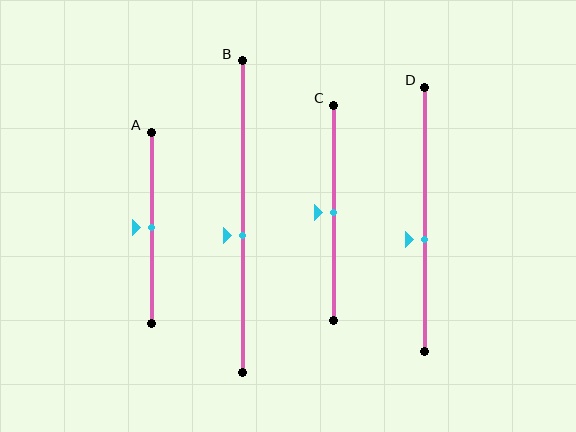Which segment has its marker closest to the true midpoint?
Segment A has its marker closest to the true midpoint.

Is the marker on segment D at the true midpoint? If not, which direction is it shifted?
No, the marker on segment D is shifted downward by about 8% of the segment length.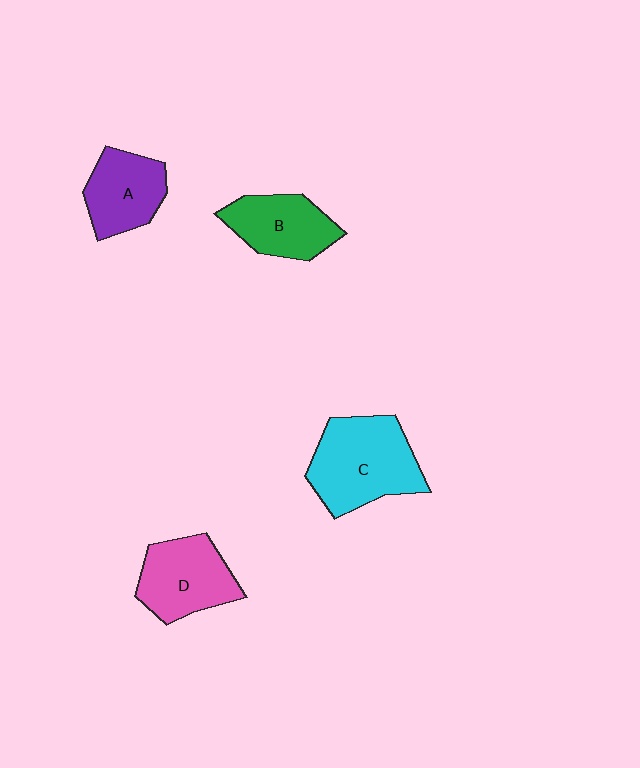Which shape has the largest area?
Shape C (cyan).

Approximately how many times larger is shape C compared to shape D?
Approximately 1.3 times.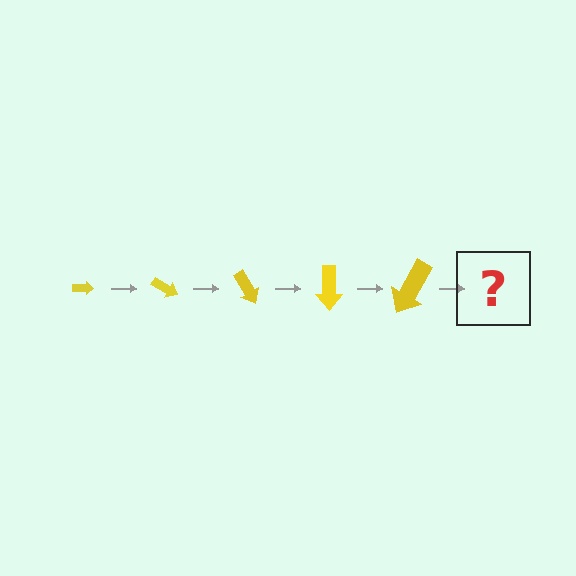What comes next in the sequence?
The next element should be an arrow, larger than the previous one and rotated 150 degrees from the start.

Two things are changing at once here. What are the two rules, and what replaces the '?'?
The two rules are that the arrow grows larger each step and it rotates 30 degrees each step. The '?' should be an arrow, larger than the previous one and rotated 150 degrees from the start.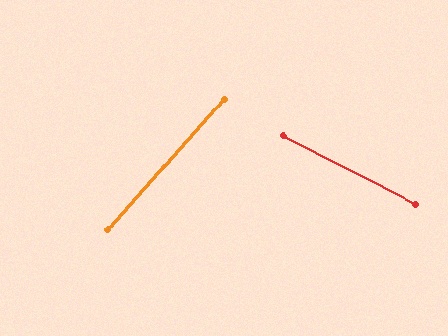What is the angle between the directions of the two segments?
Approximately 76 degrees.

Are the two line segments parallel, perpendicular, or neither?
Neither parallel nor perpendicular — they differ by about 76°.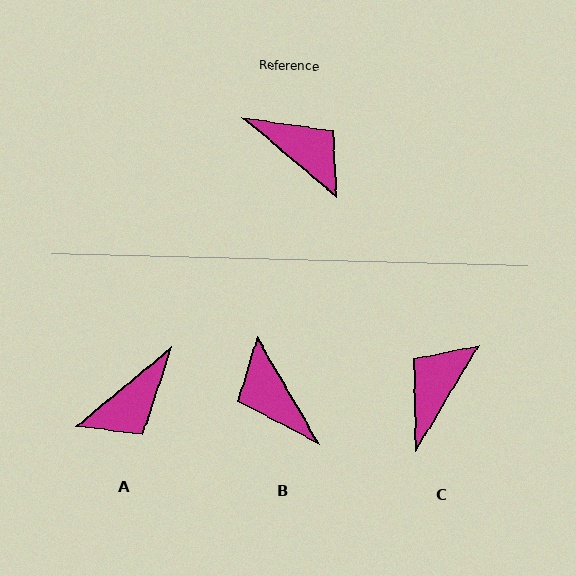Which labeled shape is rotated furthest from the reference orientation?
B, about 161 degrees away.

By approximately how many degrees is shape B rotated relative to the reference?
Approximately 161 degrees counter-clockwise.